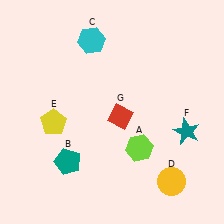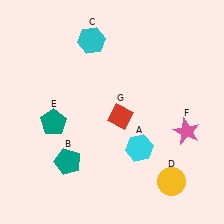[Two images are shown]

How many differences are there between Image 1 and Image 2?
There are 3 differences between the two images.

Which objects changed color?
A changed from lime to cyan. E changed from yellow to teal. F changed from teal to pink.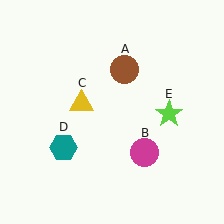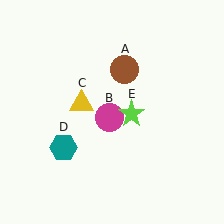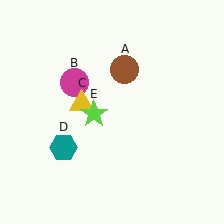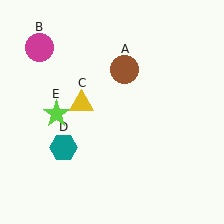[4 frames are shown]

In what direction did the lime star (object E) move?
The lime star (object E) moved left.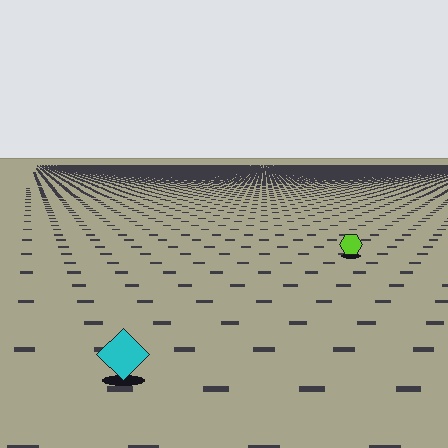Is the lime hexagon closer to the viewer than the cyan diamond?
No. The cyan diamond is closer — you can tell from the texture gradient: the ground texture is coarser near it.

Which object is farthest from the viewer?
The lime hexagon is farthest from the viewer. It appears smaller and the ground texture around it is denser.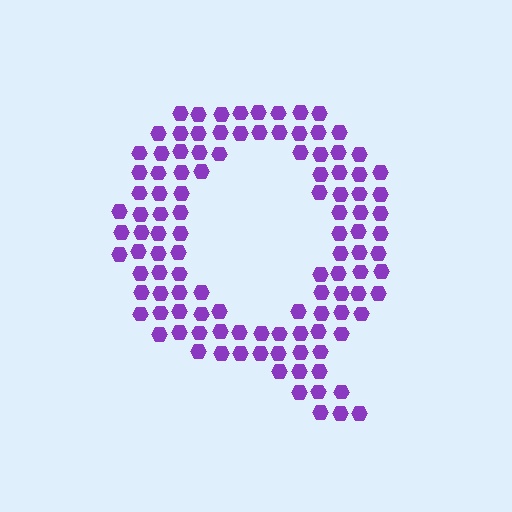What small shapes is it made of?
It is made of small hexagons.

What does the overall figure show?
The overall figure shows the letter Q.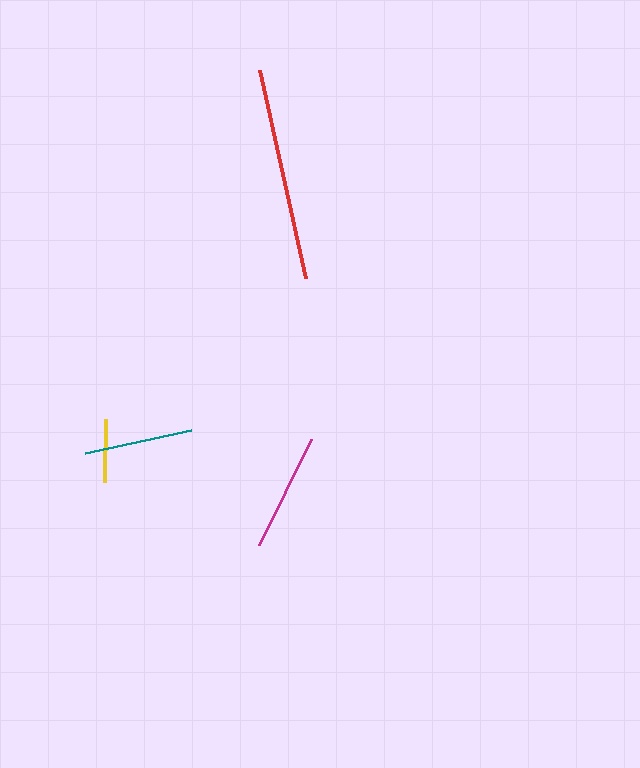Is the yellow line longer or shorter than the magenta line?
The magenta line is longer than the yellow line.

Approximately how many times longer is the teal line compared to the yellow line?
The teal line is approximately 1.7 times the length of the yellow line.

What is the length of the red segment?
The red segment is approximately 213 pixels long.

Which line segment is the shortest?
The yellow line is the shortest at approximately 62 pixels.